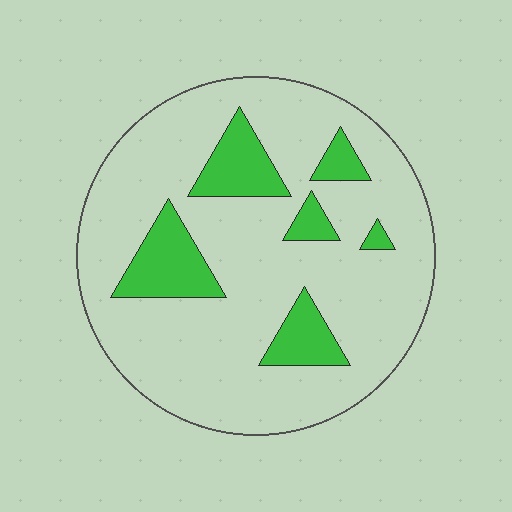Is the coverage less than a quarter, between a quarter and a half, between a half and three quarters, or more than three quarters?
Less than a quarter.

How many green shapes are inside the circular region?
6.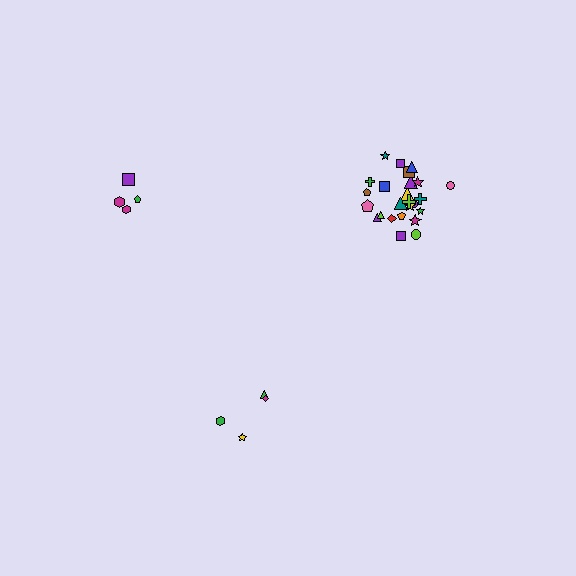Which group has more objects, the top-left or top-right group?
The top-right group.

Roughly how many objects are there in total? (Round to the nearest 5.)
Roughly 35 objects in total.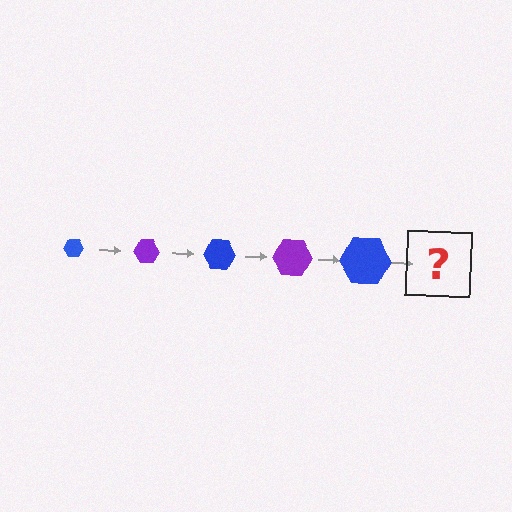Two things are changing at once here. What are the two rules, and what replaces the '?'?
The two rules are that the hexagon grows larger each step and the color cycles through blue and purple. The '?' should be a purple hexagon, larger than the previous one.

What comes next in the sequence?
The next element should be a purple hexagon, larger than the previous one.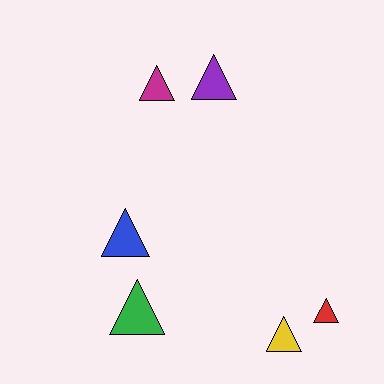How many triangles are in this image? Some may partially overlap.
There are 6 triangles.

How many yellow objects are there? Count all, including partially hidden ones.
There is 1 yellow object.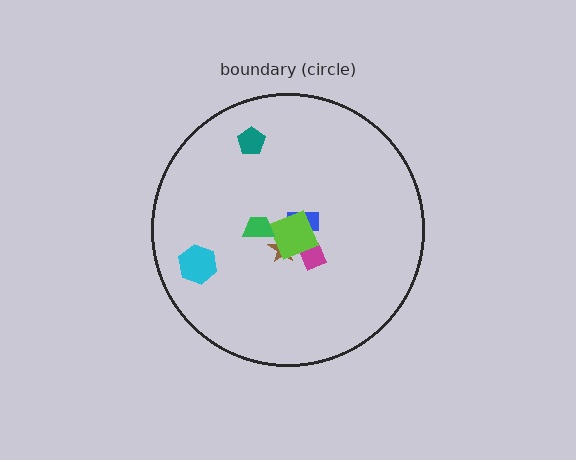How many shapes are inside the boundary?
7 inside, 0 outside.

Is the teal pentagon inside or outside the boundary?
Inside.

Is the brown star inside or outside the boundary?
Inside.